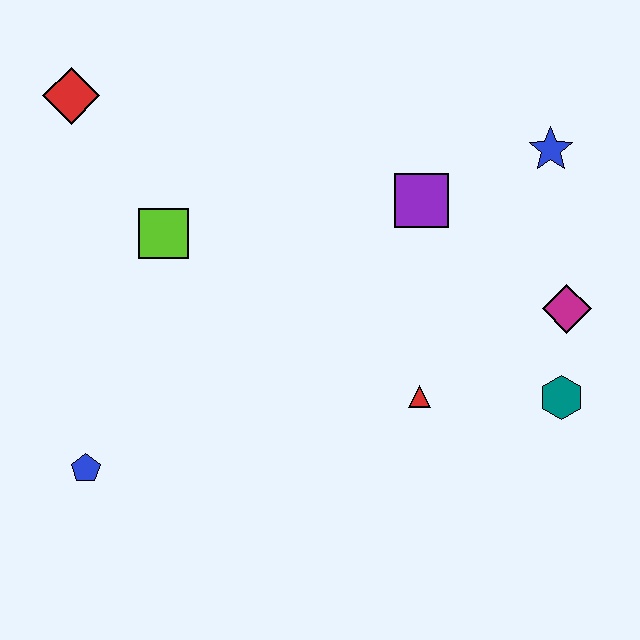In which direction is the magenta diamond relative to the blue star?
The magenta diamond is below the blue star.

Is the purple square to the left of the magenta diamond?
Yes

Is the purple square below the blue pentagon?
No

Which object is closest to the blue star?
The purple square is closest to the blue star.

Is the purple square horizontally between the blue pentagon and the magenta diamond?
Yes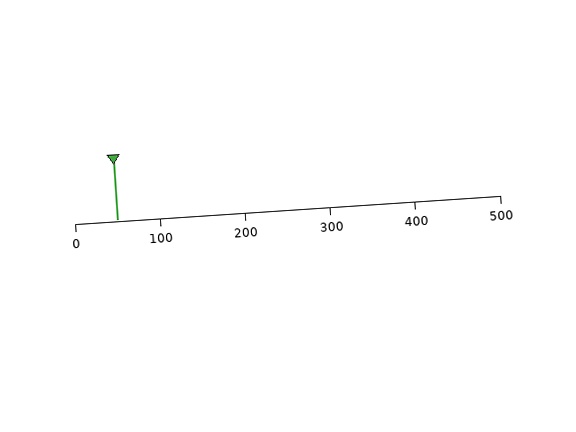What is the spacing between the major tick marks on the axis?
The major ticks are spaced 100 apart.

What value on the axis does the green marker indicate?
The marker indicates approximately 50.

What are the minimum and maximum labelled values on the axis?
The axis runs from 0 to 500.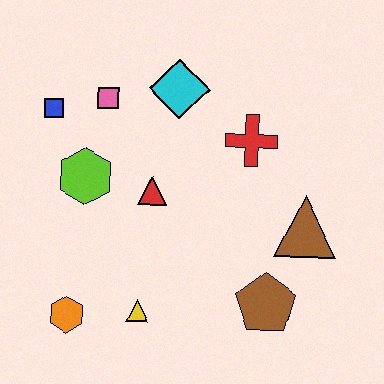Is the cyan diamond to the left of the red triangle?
No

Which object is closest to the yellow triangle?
The orange hexagon is closest to the yellow triangle.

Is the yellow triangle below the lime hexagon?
Yes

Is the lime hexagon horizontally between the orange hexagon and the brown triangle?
Yes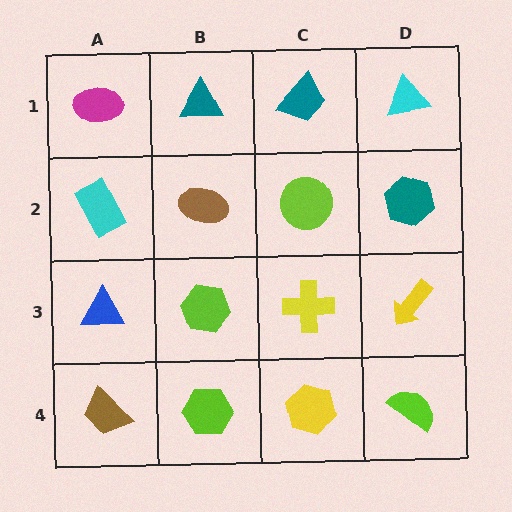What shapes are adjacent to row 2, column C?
A teal trapezoid (row 1, column C), a yellow cross (row 3, column C), a brown ellipse (row 2, column B), a teal hexagon (row 2, column D).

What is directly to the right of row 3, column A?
A lime hexagon.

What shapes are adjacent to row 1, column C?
A lime circle (row 2, column C), a teal triangle (row 1, column B), a cyan triangle (row 1, column D).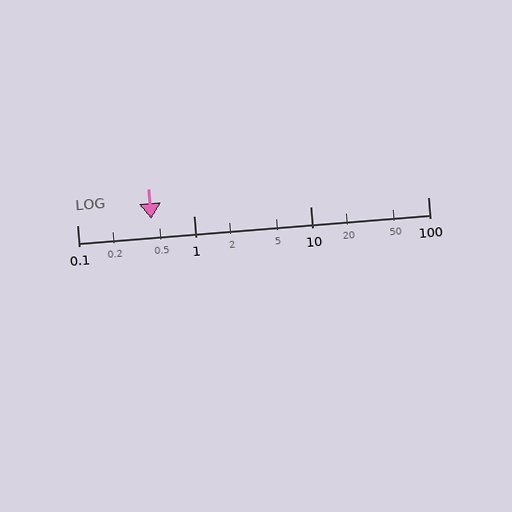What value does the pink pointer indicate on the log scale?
The pointer indicates approximately 0.43.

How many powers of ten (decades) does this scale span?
The scale spans 3 decades, from 0.1 to 100.